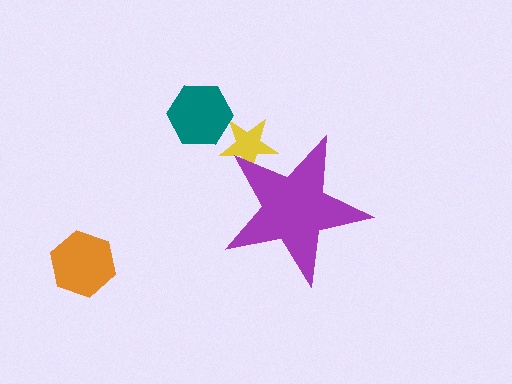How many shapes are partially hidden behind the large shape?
1 shape is partially hidden.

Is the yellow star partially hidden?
Yes, the yellow star is partially hidden behind the purple star.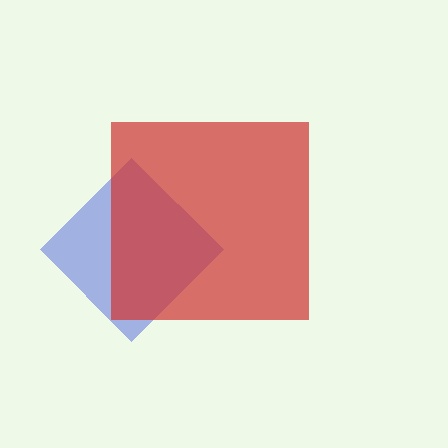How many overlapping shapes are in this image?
There are 2 overlapping shapes in the image.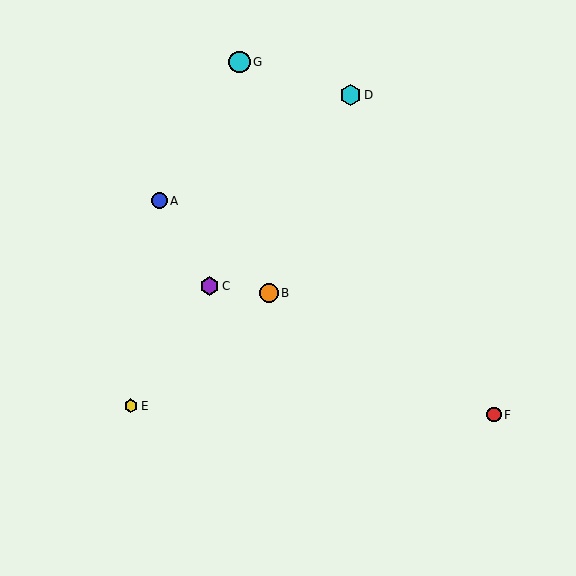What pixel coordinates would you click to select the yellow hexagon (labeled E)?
Click at (131, 406) to select the yellow hexagon E.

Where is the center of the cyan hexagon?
The center of the cyan hexagon is at (351, 95).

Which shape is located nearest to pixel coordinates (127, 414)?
The yellow hexagon (labeled E) at (131, 406) is nearest to that location.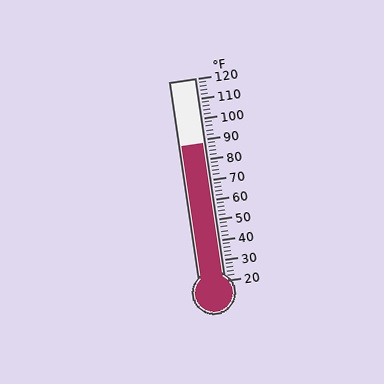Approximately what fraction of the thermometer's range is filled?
The thermometer is filled to approximately 70% of its range.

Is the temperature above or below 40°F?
The temperature is above 40°F.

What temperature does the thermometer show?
The thermometer shows approximately 88°F.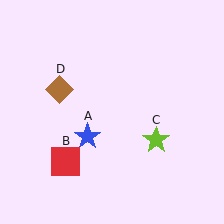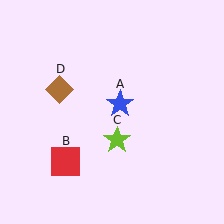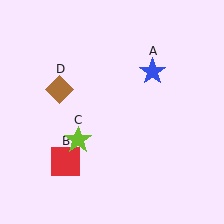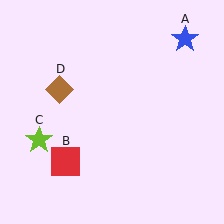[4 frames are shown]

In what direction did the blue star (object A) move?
The blue star (object A) moved up and to the right.